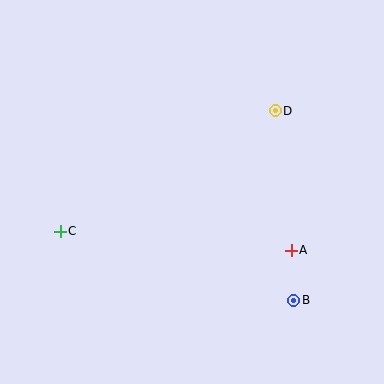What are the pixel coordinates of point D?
Point D is at (275, 111).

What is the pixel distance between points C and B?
The distance between C and B is 243 pixels.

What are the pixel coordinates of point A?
Point A is at (291, 250).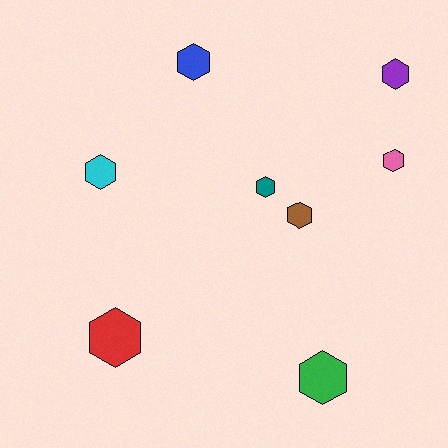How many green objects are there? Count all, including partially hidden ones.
There is 1 green object.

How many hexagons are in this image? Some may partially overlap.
There are 8 hexagons.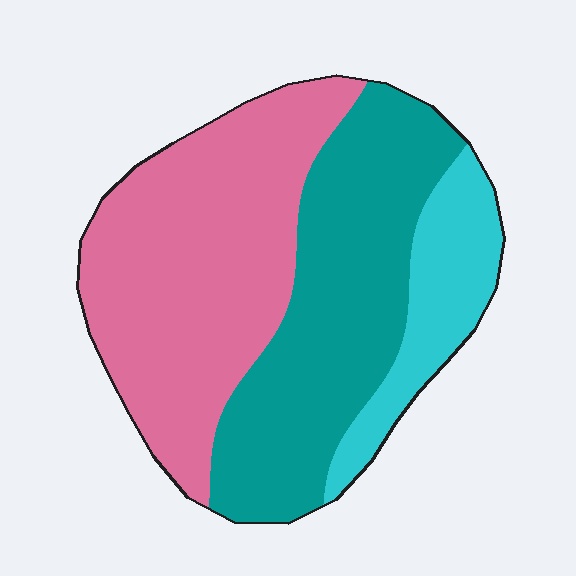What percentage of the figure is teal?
Teal takes up about two fifths (2/5) of the figure.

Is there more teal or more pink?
Pink.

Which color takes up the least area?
Cyan, at roughly 15%.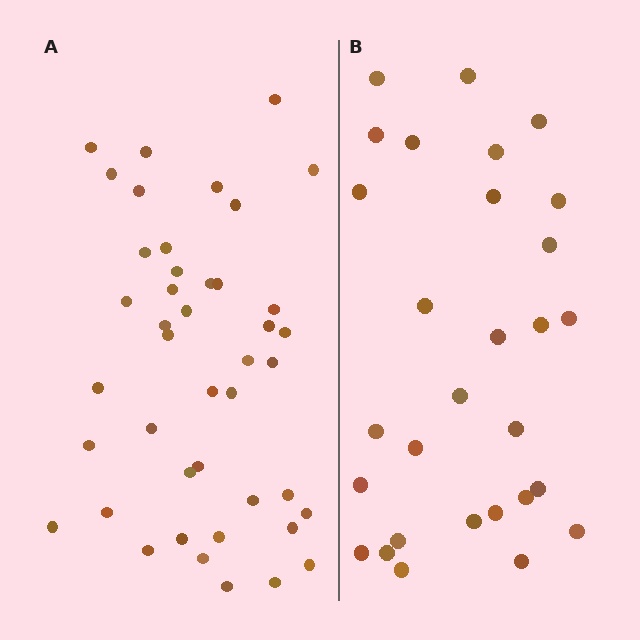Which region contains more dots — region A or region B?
Region A (the left region) has more dots.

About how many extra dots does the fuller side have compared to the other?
Region A has approximately 15 more dots than region B.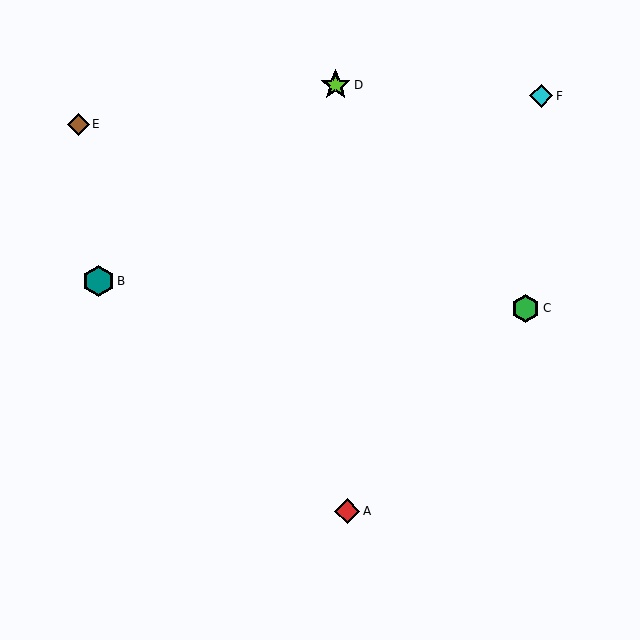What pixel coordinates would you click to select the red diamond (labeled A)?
Click at (347, 511) to select the red diamond A.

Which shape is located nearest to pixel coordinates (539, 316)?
The green hexagon (labeled C) at (526, 308) is nearest to that location.